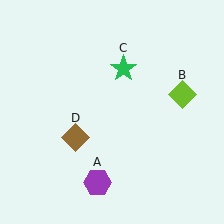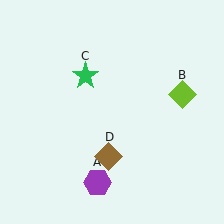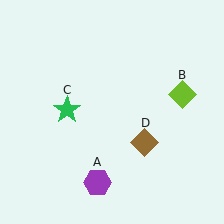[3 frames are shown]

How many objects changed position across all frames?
2 objects changed position: green star (object C), brown diamond (object D).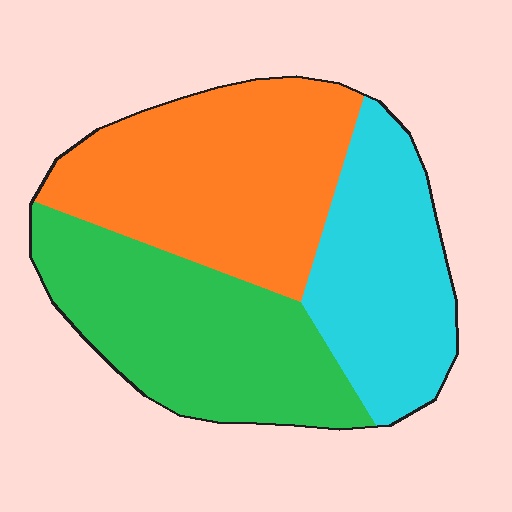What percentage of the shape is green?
Green takes up between a quarter and a half of the shape.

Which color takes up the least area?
Cyan, at roughly 30%.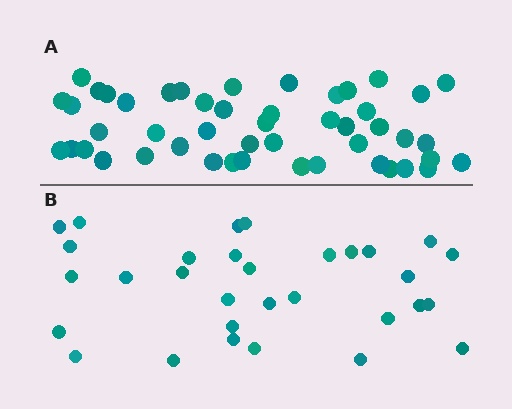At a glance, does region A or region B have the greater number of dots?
Region A (the top region) has more dots.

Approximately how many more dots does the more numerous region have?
Region A has approximately 15 more dots than region B.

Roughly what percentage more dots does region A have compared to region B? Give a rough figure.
About 55% more.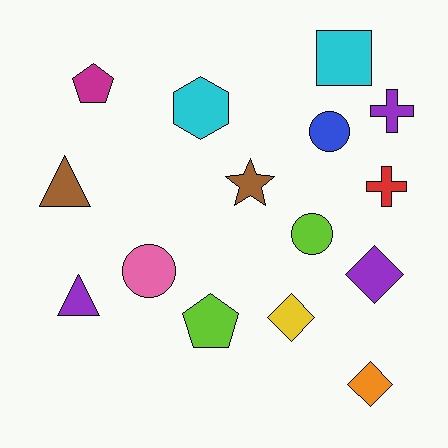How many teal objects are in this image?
There are no teal objects.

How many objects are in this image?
There are 15 objects.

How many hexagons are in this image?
There is 1 hexagon.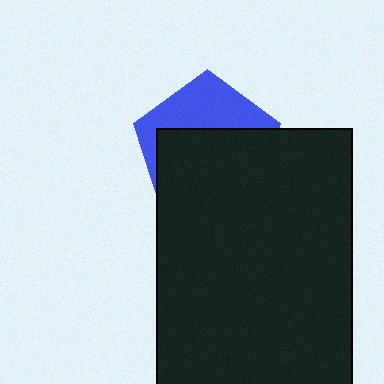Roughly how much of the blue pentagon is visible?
A small part of it is visible (roughly 36%).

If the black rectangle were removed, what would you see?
You would see the complete blue pentagon.